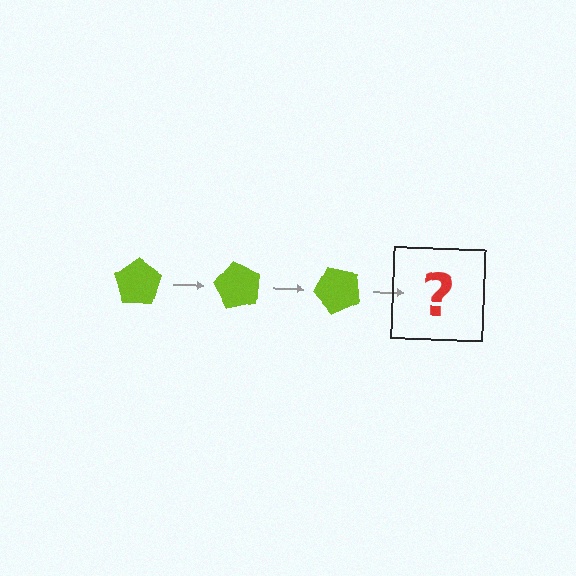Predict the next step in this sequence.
The next step is a lime pentagon rotated 180 degrees.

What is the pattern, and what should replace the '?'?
The pattern is that the pentagon rotates 60 degrees each step. The '?' should be a lime pentagon rotated 180 degrees.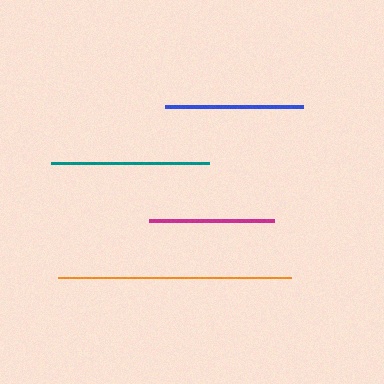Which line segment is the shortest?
The magenta line is the shortest at approximately 125 pixels.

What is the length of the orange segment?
The orange segment is approximately 234 pixels long.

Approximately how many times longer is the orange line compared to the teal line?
The orange line is approximately 1.5 times the length of the teal line.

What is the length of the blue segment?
The blue segment is approximately 138 pixels long.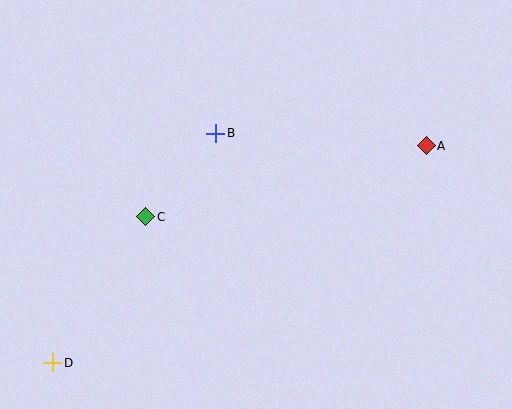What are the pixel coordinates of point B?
Point B is at (216, 133).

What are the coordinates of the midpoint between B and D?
The midpoint between B and D is at (134, 248).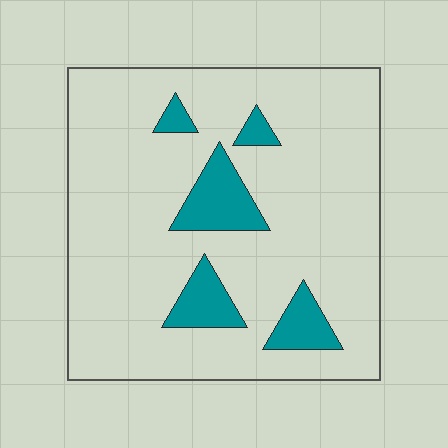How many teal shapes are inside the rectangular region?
5.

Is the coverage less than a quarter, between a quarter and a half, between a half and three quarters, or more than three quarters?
Less than a quarter.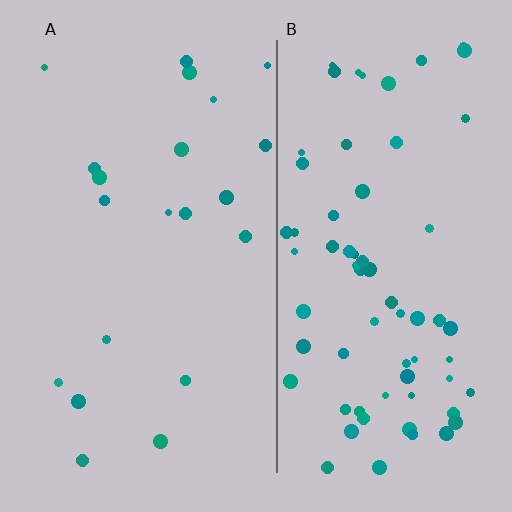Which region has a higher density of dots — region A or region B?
B (the right).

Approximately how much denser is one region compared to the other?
Approximately 3.2× — region B over region A.